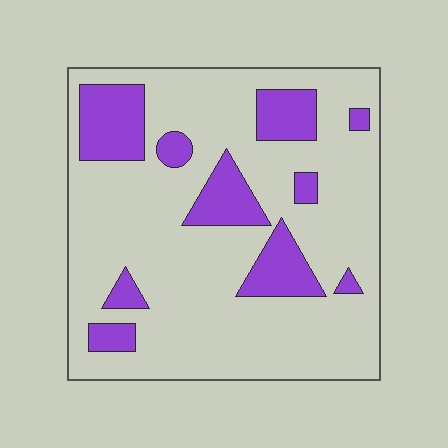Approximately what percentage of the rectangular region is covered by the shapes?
Approximately 20%.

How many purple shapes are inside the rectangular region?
10.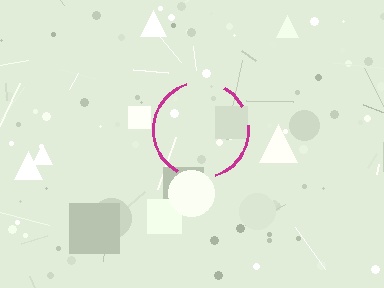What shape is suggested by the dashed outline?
The dashed outline suggests a circle.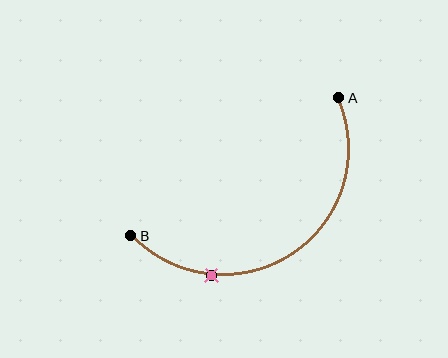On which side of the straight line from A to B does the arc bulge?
The arc bulges below the straight line connecting A and B.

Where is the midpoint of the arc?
The arc midpoint is the point on the curve farthest from the straight line joining A and B. It sits below that line.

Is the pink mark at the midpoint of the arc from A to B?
No. The pink mark lies on the arc but is closer to endpoint B. The arc midpoint would be at the point on the curve equidistant along the arc from both A and B.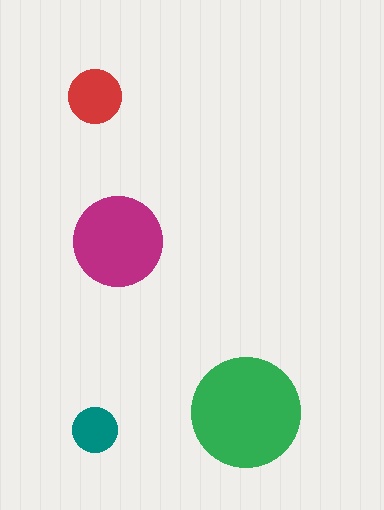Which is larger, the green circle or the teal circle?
The green one.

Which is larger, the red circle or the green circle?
The green one.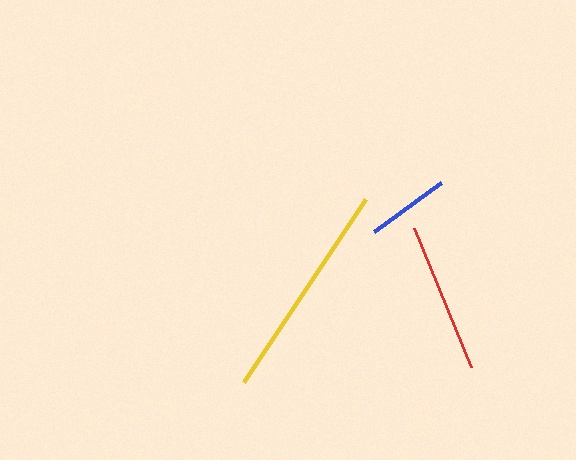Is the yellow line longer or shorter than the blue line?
The yellow line is longer than the blue line.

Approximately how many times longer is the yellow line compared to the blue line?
The yellow line is approximately 2.7 times the length of the blue line.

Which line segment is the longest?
The yellow line is the longest at approximately 219 pixels.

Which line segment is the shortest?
The blue line is the shortest at approximately 82 pixels.